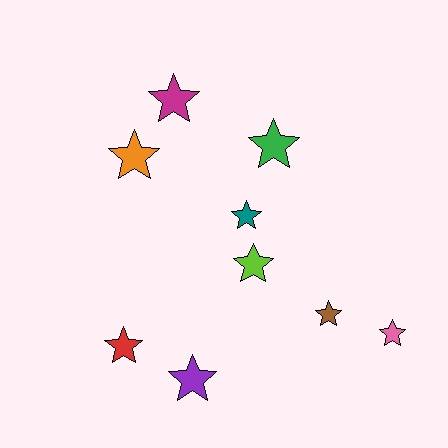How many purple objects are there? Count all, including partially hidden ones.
There is 1 purple object.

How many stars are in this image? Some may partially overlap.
There are 9 stars.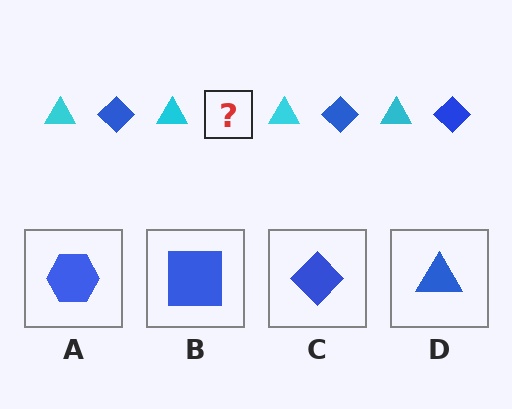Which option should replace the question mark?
Option C.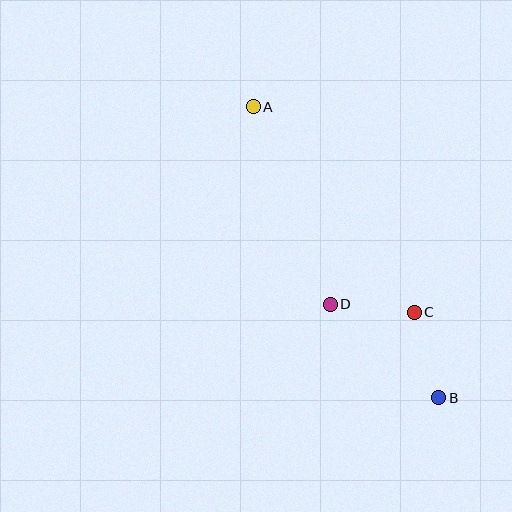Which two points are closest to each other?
Points C and D are closest to each other.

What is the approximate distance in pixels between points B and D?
The distance between B and D is approximately 143 pixels.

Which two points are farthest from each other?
Points A and B are farthest from each other.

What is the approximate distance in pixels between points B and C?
The distance between B and C is approximately 89 pixels.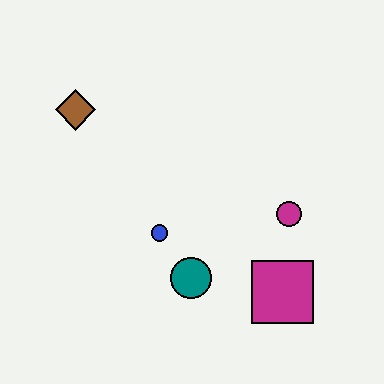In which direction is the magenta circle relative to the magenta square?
The magenta circle is above the magenta square.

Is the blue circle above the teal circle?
Yes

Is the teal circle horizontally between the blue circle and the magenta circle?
Yes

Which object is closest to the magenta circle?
The magenta square is closest to the magenta circle.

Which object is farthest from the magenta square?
The brown diamond is farthest from the magenta square.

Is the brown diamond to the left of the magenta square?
Yes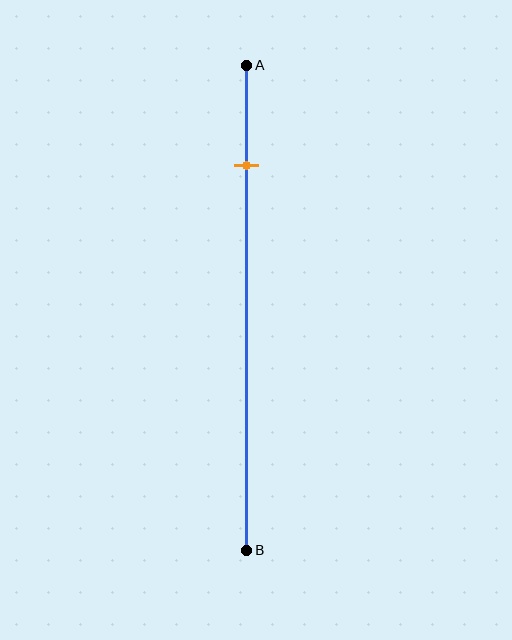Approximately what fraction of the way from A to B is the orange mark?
The orange mark is approximately 20% of the way from A to B.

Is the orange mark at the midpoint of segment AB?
No, the mark is at about 20% from A, not at the 50% midpoint.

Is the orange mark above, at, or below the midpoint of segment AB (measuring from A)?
The orange mark is above the midpoint of segment AB.